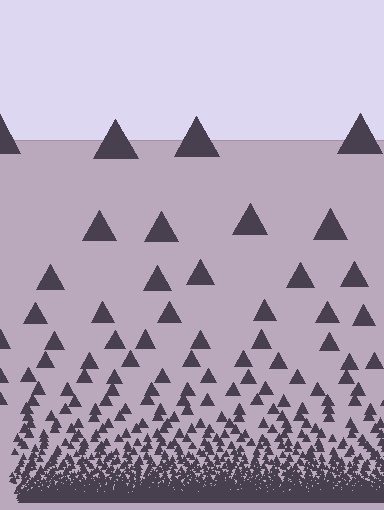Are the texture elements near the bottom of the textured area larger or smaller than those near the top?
Smaller. The gradient is inverted — elements near the bottom are smaller and denser.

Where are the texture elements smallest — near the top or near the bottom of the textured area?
Near the bottom.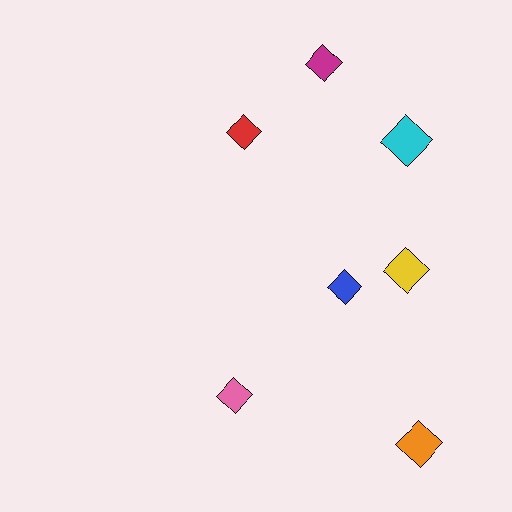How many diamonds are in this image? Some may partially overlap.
There are 7 diamonds.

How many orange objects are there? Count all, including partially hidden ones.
There is 1 orange object.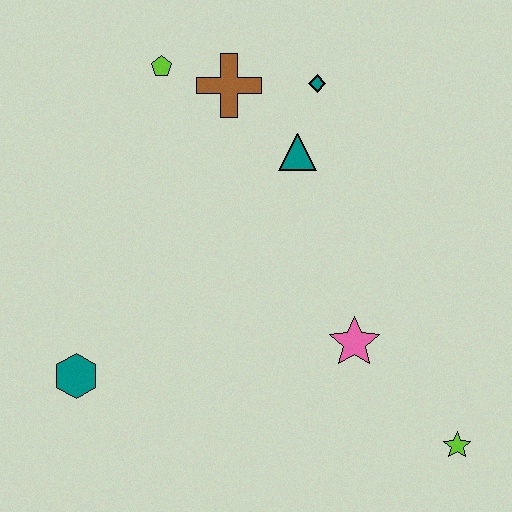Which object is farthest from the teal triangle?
The lime star is farthest from the teal triangle.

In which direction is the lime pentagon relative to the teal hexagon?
The lime pentagon is above the teal hexagon.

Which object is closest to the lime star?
The pink star is closest to the lime star.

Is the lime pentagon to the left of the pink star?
Yes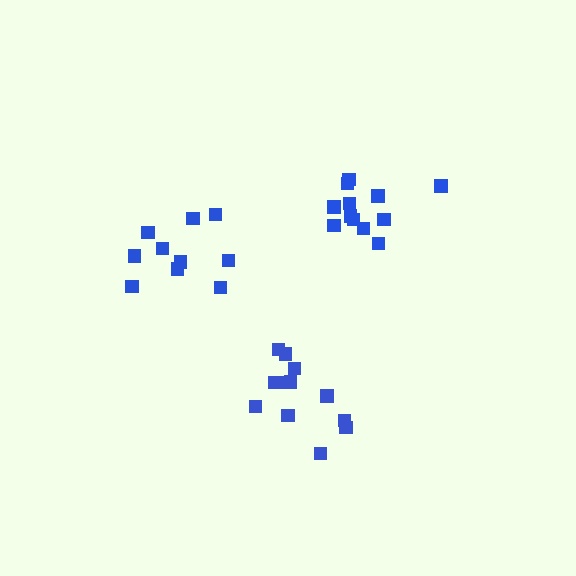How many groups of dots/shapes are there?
There are 3 groups.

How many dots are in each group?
Group 1: 10 dots, Group 2: 12 dots, Group 3: 12 dots (34 total).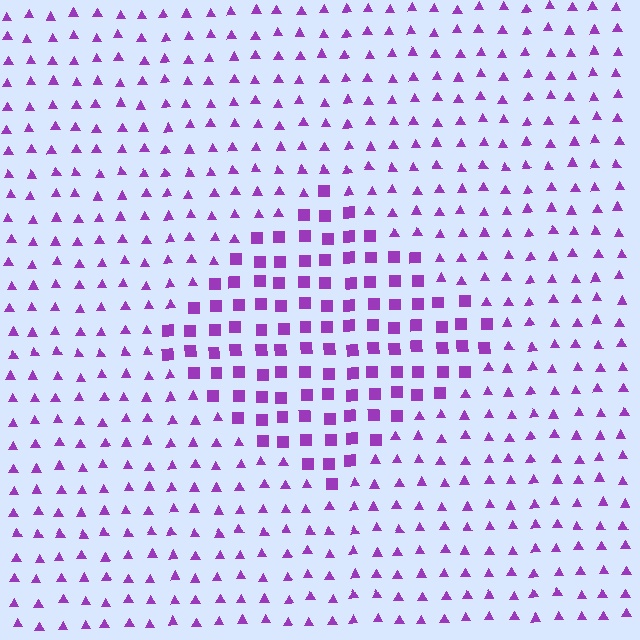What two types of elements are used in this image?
The image uses squares inside the diamond region and triangles outside it.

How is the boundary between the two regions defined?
The boundary is defined by a change in element shape: squares inside vs. triangles outside. All elements share the same color and spacing.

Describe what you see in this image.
The image is filled with small purple elements arranged in a uniform grid. A diamond-shaped region contains squares, while the surrounding area contains triangles. The boundary is defined purely by the change in element shape.